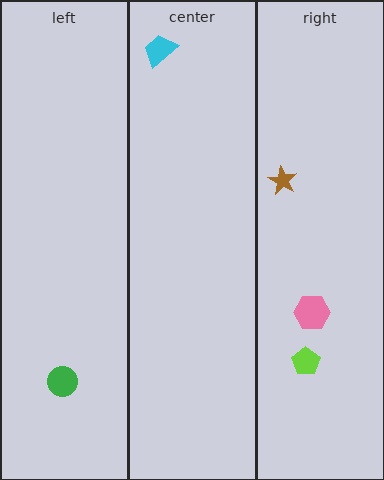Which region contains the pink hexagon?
The right region.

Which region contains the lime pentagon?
The right region.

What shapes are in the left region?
The green circle.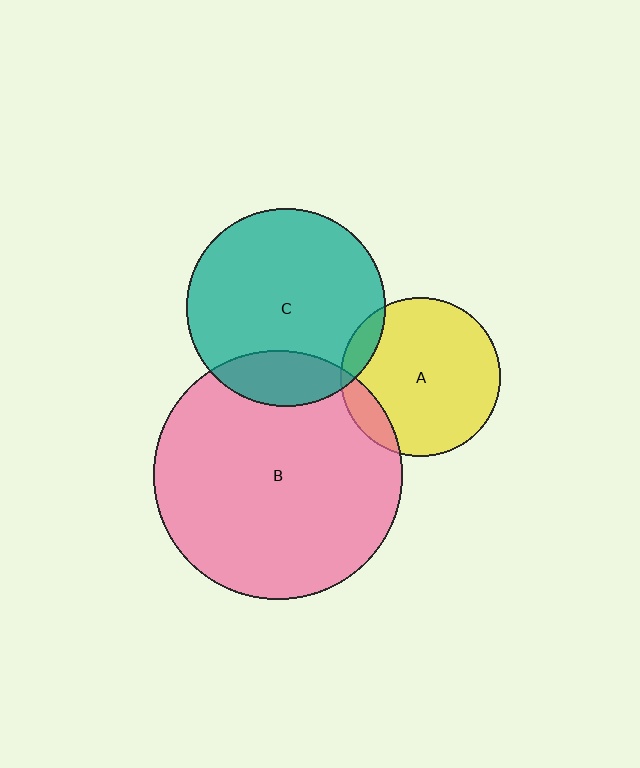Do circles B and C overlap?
Yes.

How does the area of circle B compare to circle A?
Approximately 2.4 times.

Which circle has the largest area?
Circle B (pink).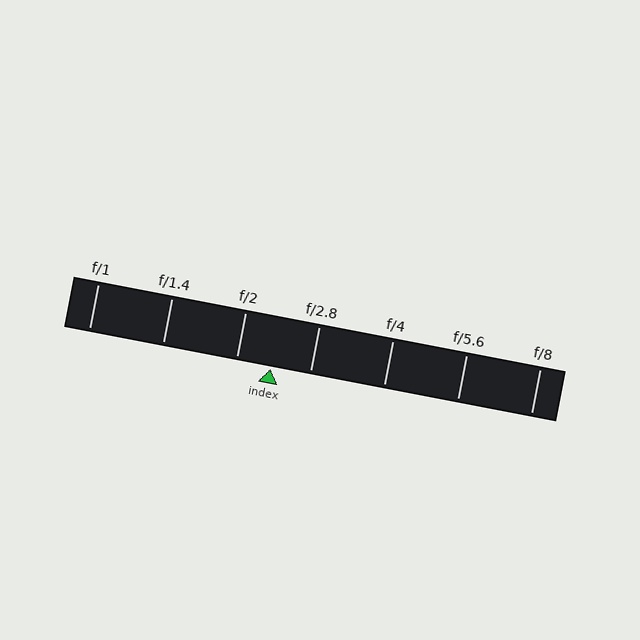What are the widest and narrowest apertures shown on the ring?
The widest aperture shown is f/1 and the narrowest is f/8.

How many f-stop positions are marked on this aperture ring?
There are 7 f-stop positions marked.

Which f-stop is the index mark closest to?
The index mark is closest to f/2.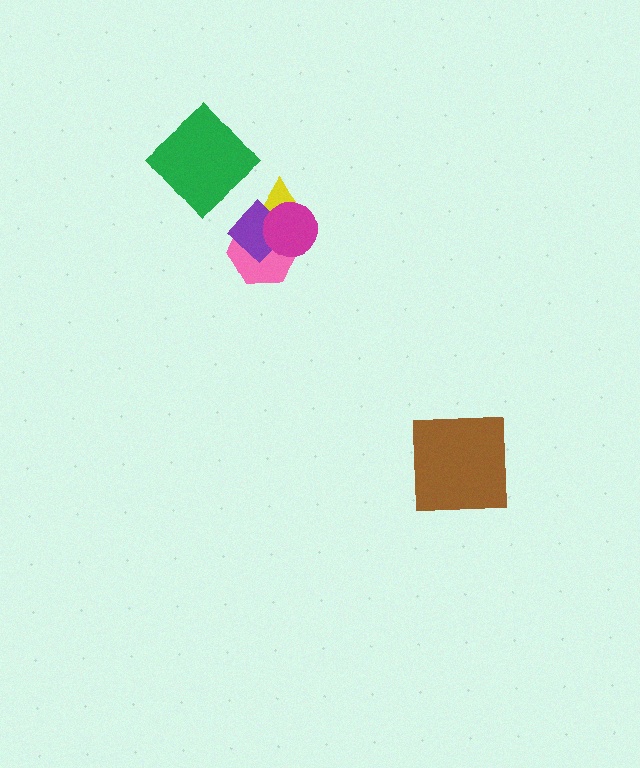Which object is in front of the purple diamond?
The magenta circle is in front of the purple diamond.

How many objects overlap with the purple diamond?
3 objects overlap with the purple diamond.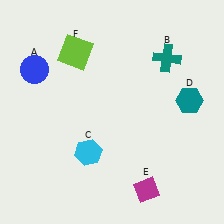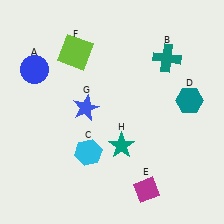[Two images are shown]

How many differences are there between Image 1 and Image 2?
There are 2 differences between the two images.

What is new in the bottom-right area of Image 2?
A teal star (H) was added in the bottom-right area of Image 2.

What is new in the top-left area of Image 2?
A blue star (G) was added in the top-left area of Image 2.